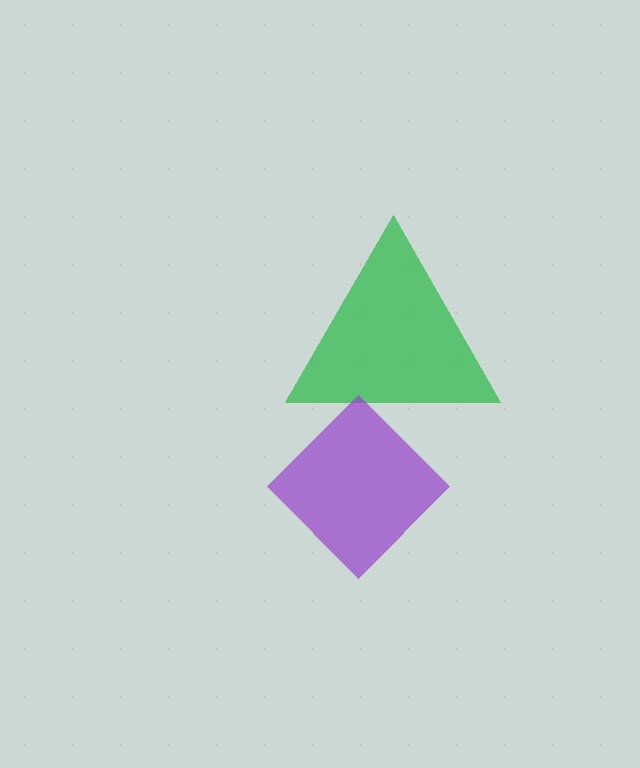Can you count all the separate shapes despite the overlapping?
Yes, there are 2 separate shapes.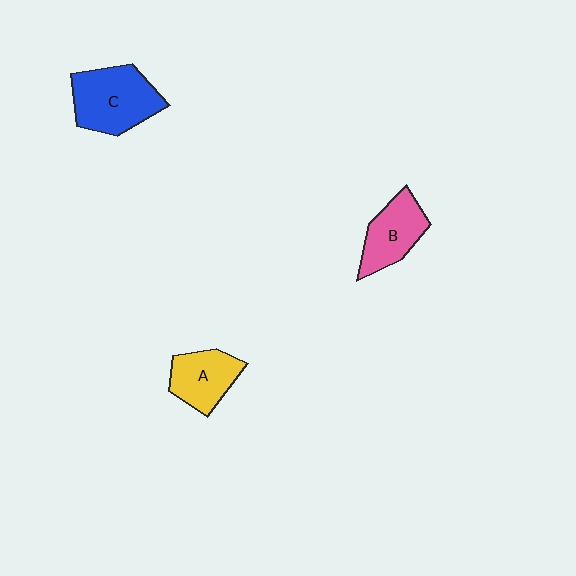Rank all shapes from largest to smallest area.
From largest to smallest: C (blue), B (pink), A (yellow).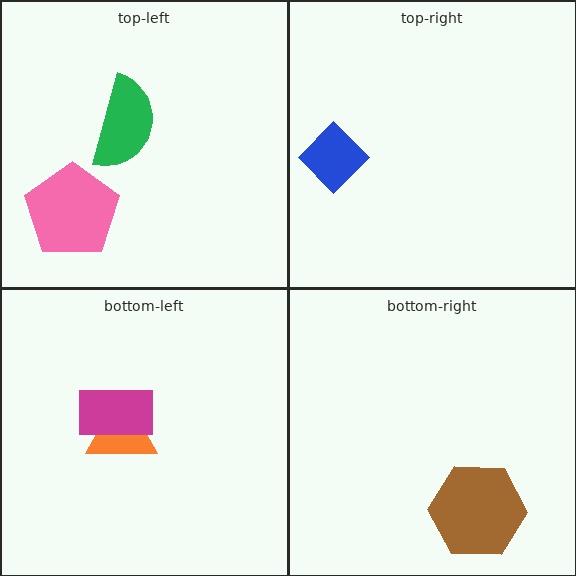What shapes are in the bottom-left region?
The orange triangle, the magenta rectangle.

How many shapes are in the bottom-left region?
2.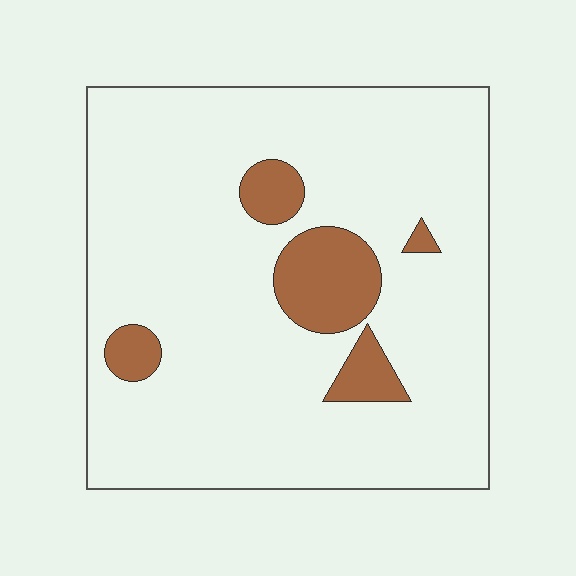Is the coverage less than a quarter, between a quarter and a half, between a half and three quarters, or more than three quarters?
Less than a quarter.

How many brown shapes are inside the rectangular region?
5.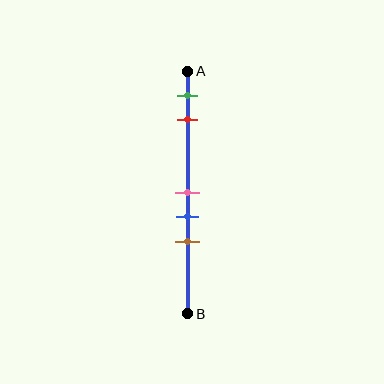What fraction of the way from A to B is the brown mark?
The brown mark is approximately 70% (0.7) of the way from A to B.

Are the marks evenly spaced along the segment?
No, the marks are not evenly spaced.